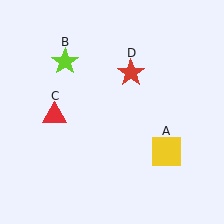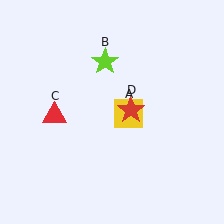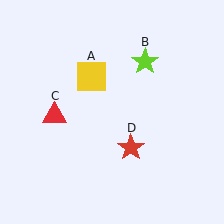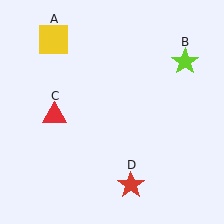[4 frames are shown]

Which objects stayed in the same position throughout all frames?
Red triangle (object C) remained stationary.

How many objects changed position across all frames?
3 objects changed position: yellow square (object A), lime star (object B), red star (object D).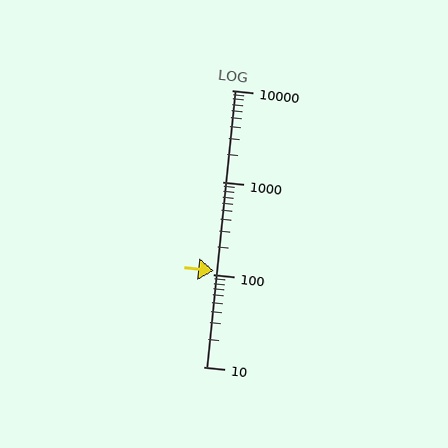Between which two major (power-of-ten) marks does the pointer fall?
The pointer is between 100 and 1000.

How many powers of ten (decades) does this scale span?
The scale spans 3 decades, from 10 to 10000.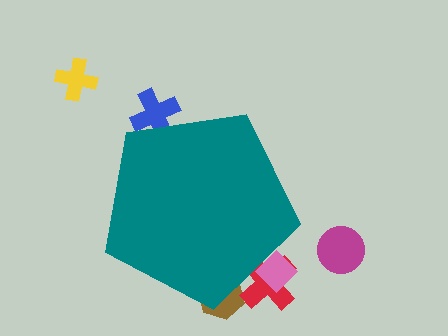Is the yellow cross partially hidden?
No, the yellow cross is fully visible.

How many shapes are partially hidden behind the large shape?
4 shapes are partially hidden.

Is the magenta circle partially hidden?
No, the magenta circle is fully visible.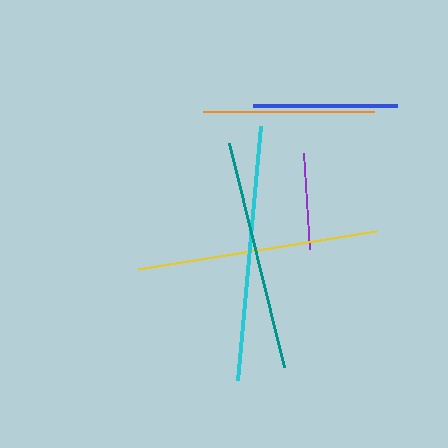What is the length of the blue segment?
The blue segment is approximately 145 pixels long.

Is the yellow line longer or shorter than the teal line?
The yellow line is longer than the teal line.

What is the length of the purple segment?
The purple segment is approximately 96 pixels long.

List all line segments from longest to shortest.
From longest to shortest: cyan, yellow, teal, orange, blue, purple.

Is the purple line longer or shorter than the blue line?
The blue line is longer than the purple line.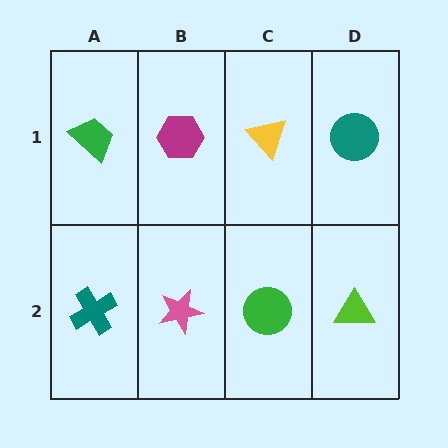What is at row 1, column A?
A green trapezoid.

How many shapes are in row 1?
4 shapes.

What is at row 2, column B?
A pink star.